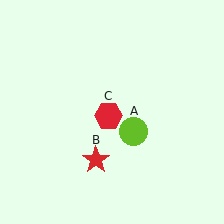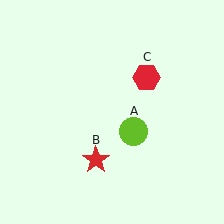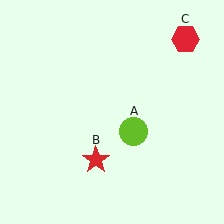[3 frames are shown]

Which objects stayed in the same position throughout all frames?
Lime circle (object A) and red star (object B) remained stationary.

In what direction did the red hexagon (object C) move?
The red hexagon (object C) moved up and to the right.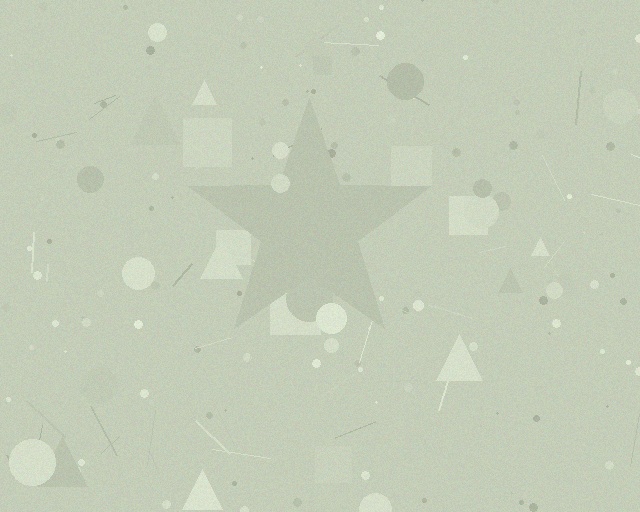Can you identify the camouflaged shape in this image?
The camouflaged shape is a star.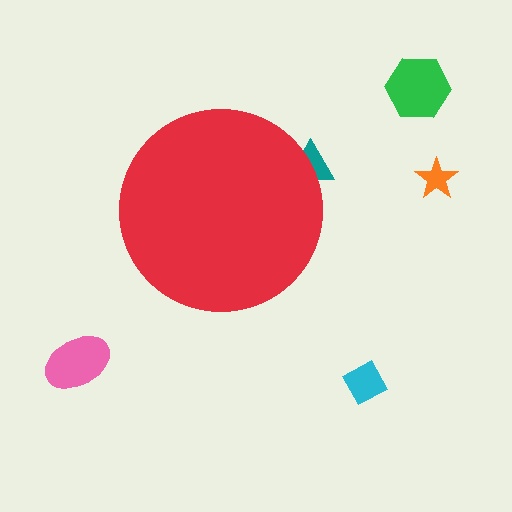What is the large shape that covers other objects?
A red circle.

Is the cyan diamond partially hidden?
No, the cyan diamond is fully visible.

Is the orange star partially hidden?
No, the orange star is fully visible.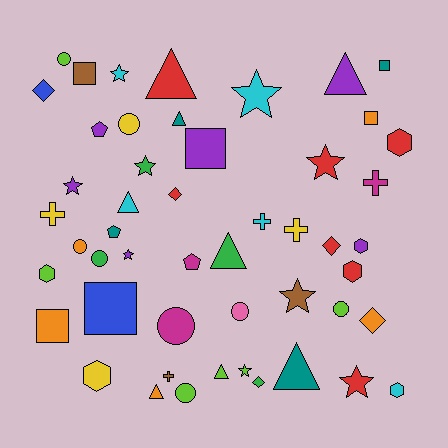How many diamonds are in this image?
There are 5 diamonds.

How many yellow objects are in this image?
There are 4 yellow objects.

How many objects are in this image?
There are 50 objects.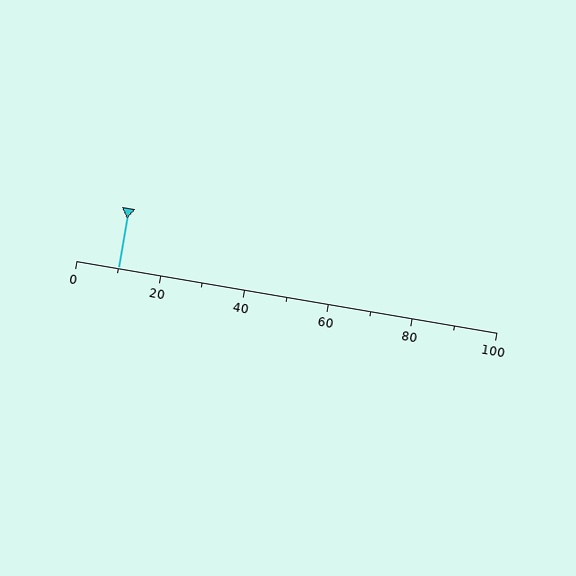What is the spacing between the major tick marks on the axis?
The major ticks are spaced 20 apart.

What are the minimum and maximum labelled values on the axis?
The axis runs from 0 to 100.